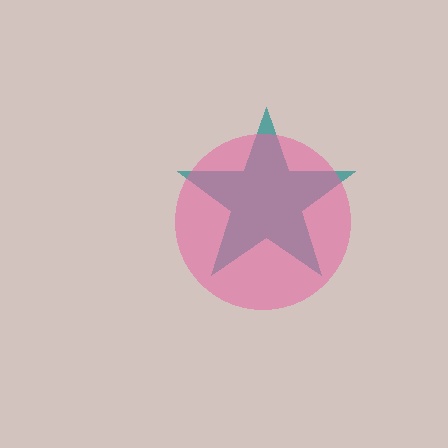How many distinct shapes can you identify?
There are 2 distinct shapes: a teal star, a pink circle.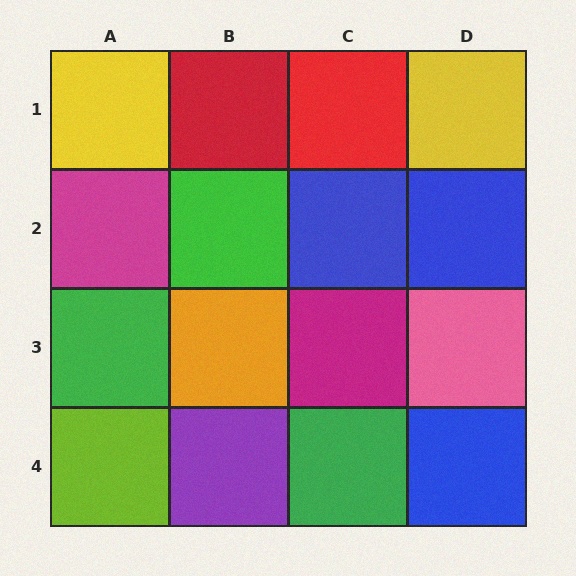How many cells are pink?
1 cell is pink.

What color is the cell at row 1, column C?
Red.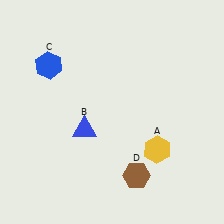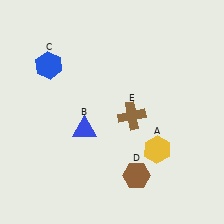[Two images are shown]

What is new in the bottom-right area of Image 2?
A brown cross (E) was added in the bottom-right area of Image 2.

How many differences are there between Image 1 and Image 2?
There is 1 difference between the two images.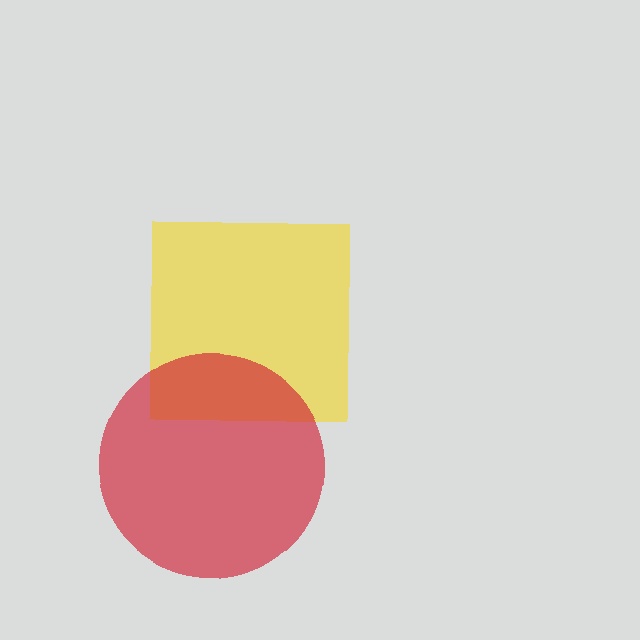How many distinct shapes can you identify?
There are 2 distinct shapes: a yellow square, a red circle.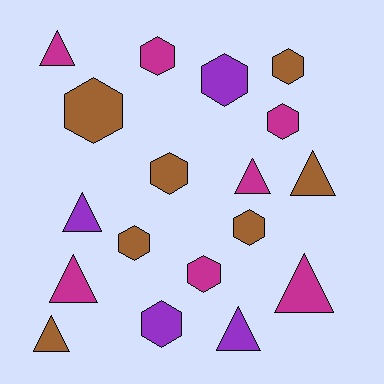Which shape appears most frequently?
Hexagon, with 10 objects.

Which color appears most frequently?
Magenta, with 7 objects.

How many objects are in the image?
There are 18 objects.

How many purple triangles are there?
There are 2 purple triangles.